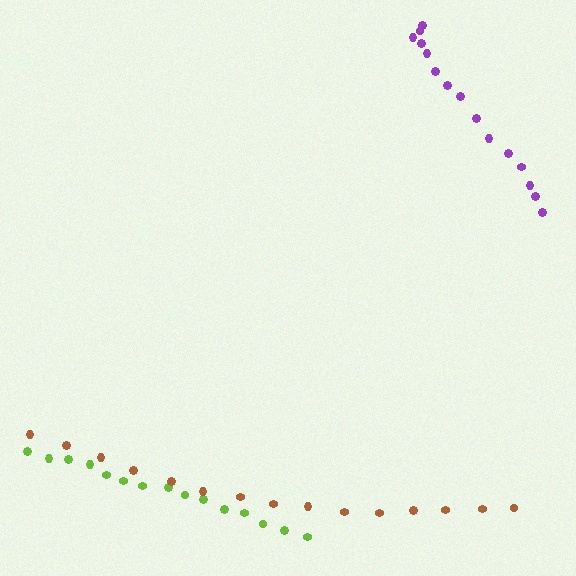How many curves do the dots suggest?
There are 3 distinct paths.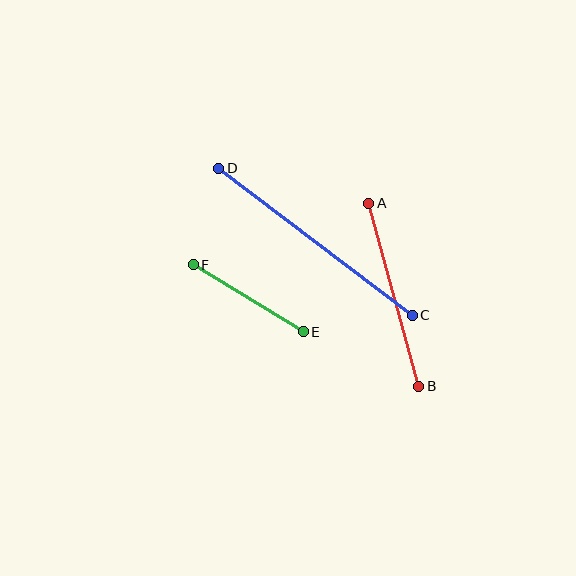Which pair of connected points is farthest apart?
Points C and D are farthest apart.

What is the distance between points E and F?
The distance is approximately 129 pixels.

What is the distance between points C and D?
The distance is approximately 243 pixels.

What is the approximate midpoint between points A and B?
The midpoint is at approximately (394, 295) pixels.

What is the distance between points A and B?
The distance is approximately 190 pixels.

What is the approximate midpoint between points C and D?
The midpoint is at approximately (316, 242) pixels.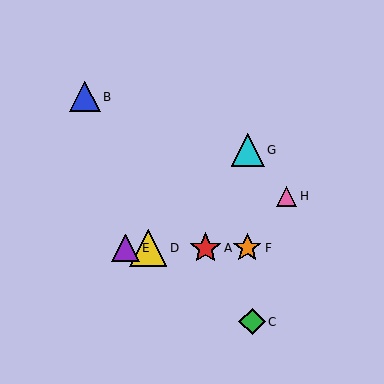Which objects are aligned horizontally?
Objects A, D, E, F are aligned horizontally.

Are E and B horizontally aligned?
No, E is at y≈248 and B is at y≈97.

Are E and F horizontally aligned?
Yes, both are at y≈248.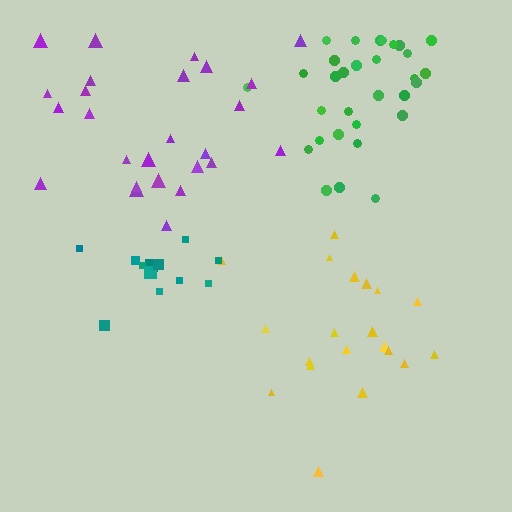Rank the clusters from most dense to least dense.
green, teal, yellow, purple.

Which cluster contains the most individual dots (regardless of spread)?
Green (31).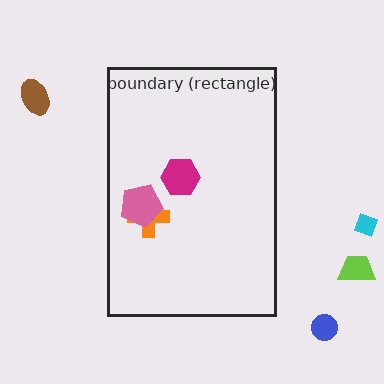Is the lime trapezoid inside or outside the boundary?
Outside.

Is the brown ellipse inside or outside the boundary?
Outside.